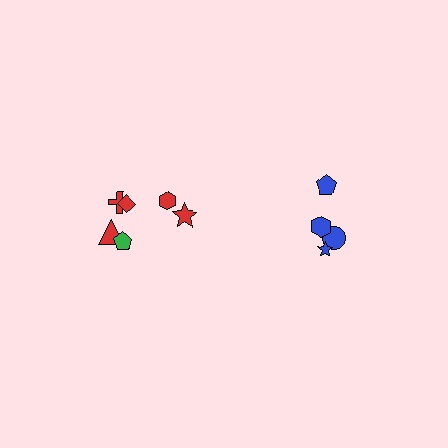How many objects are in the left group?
There are 6 objects.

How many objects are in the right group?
There are 4 objects.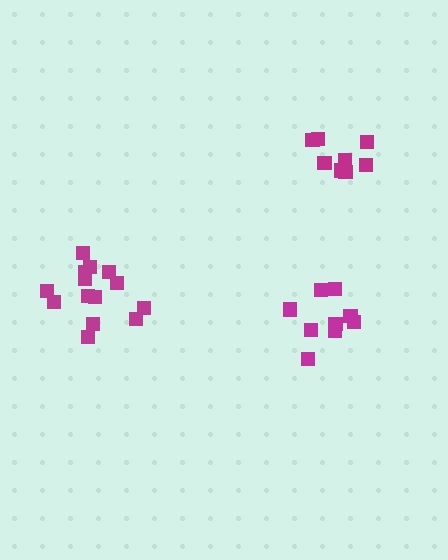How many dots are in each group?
Group 1: 14 dots, Group 2: 8 dots, Group 3: 9 dots (31 total).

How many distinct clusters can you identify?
There are 3 distinct clusters.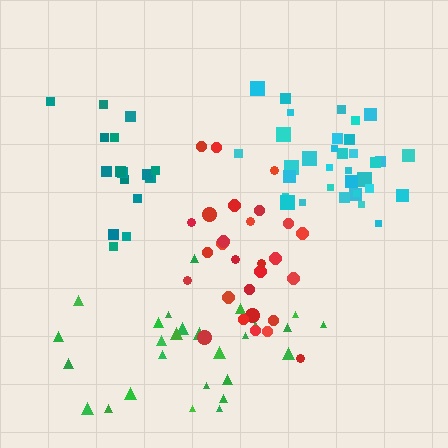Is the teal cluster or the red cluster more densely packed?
Teal.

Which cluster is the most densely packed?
Cyan.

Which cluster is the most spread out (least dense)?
Green.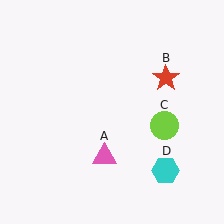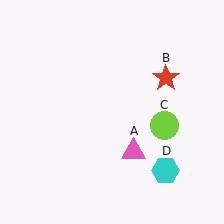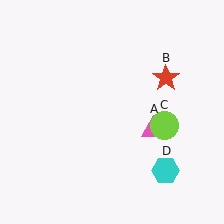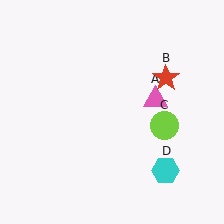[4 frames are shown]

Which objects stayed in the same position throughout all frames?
Red star (object B) and lime circle (object C) and cyan hexagon (object D) remained stationary.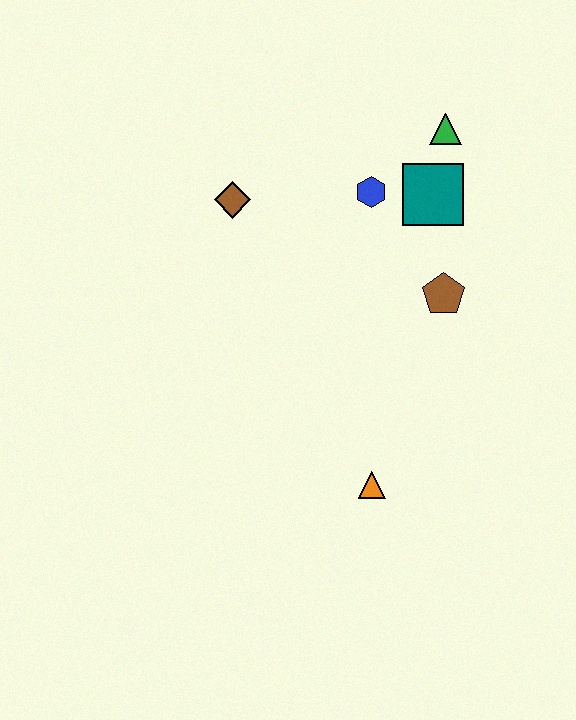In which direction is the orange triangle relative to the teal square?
The orange triangle is below the teal square.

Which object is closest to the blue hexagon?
The teal square is closest to the blue hexagon.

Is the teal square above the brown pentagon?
Yes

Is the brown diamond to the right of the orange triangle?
No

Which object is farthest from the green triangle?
The orange triangle is farthest from the green triangle.